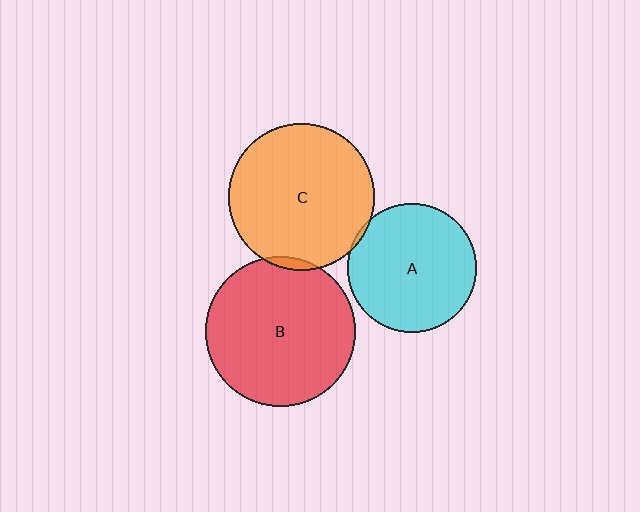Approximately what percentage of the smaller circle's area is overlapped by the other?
Approximately 5%.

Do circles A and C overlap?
Yes.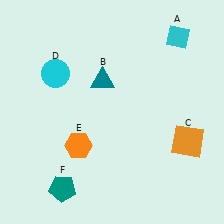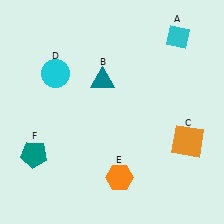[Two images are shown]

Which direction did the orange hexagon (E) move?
The orange hexagon (E) moved right.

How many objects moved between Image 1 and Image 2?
2 objects moved between the two images.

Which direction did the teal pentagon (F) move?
The teal pentagon (F) moved up.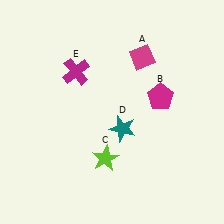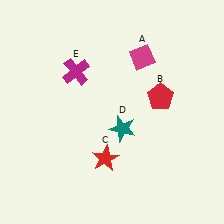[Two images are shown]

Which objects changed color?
B changed from magenta to red. C changed from lime to red.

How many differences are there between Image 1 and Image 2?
There are 2 differences between the two images.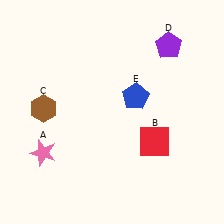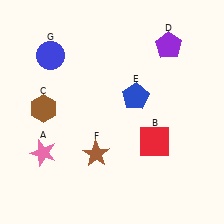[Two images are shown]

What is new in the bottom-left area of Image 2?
A brown star (F) was added in the bottom-left area of Image 2.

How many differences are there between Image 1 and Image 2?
There are 2 differences between the two images.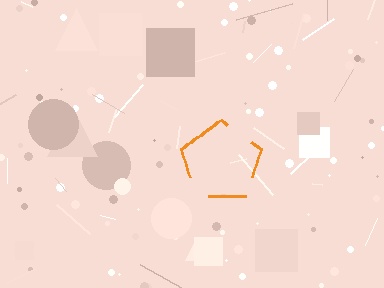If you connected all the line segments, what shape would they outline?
They would outline a pentagon.